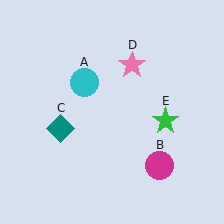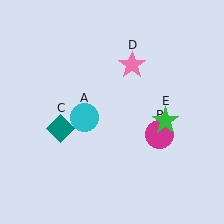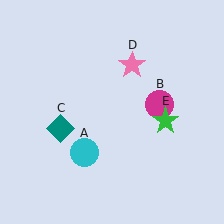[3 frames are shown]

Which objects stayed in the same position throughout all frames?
Teal diamond (object C) and pink star (object D) and green star (object E) remained stationary.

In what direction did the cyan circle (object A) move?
The cyan circle (object A) moved down.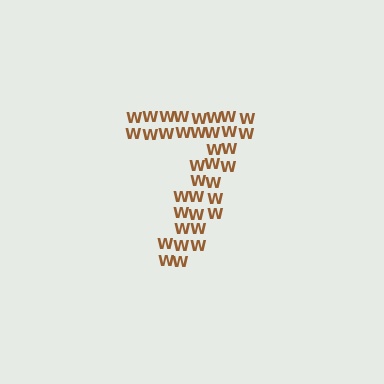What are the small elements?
The small elements are letter W's.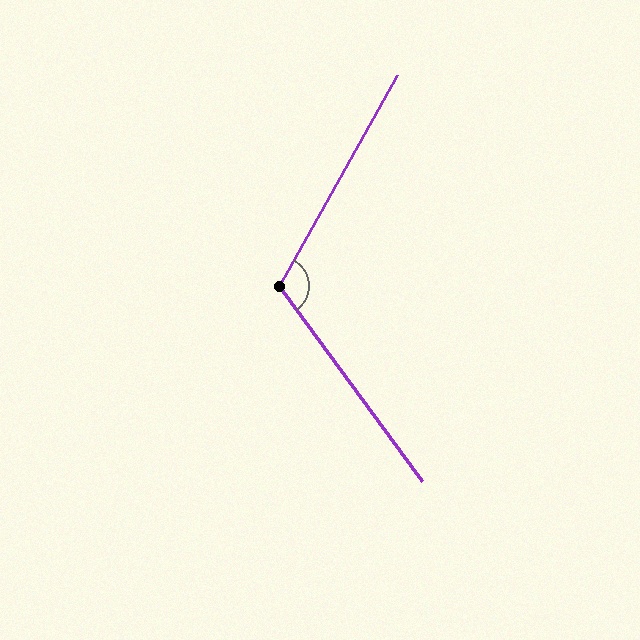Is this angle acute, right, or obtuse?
It is obtuse.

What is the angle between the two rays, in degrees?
Approximately 115 degrees.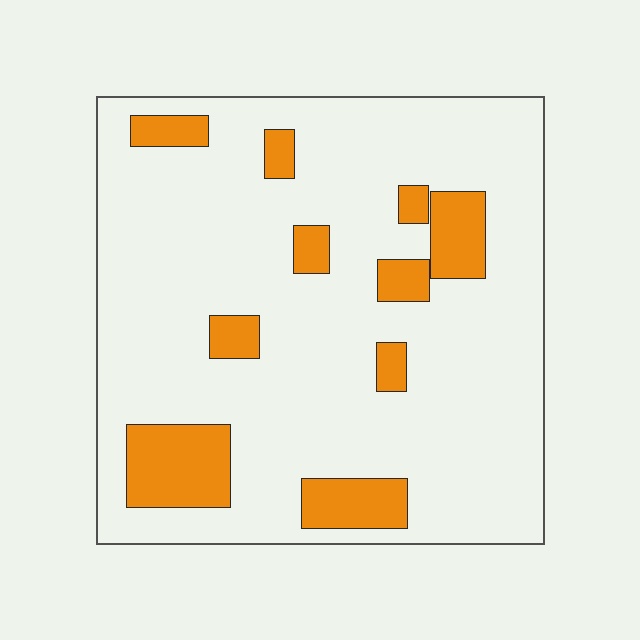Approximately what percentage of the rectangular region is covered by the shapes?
Approximately 15%.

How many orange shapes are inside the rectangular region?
10.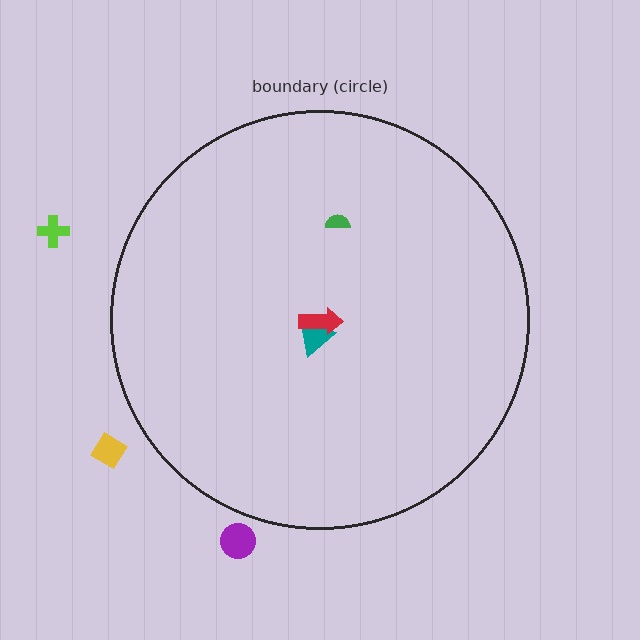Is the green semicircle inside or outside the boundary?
Inside.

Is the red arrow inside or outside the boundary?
Inside.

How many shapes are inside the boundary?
3 inside, 3 outside.